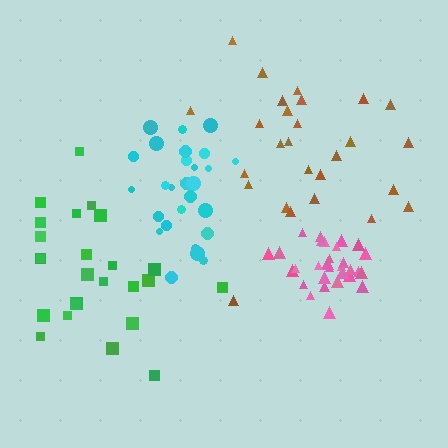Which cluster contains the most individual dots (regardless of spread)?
Pink (31).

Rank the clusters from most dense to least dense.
pink, cyan, brown, green.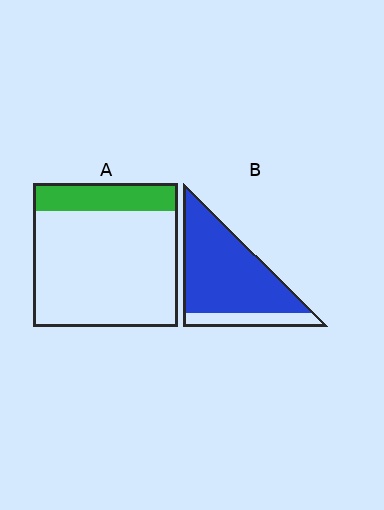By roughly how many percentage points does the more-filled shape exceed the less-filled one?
By roughly 60 percentage points (B over A).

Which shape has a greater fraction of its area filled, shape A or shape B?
Shape B.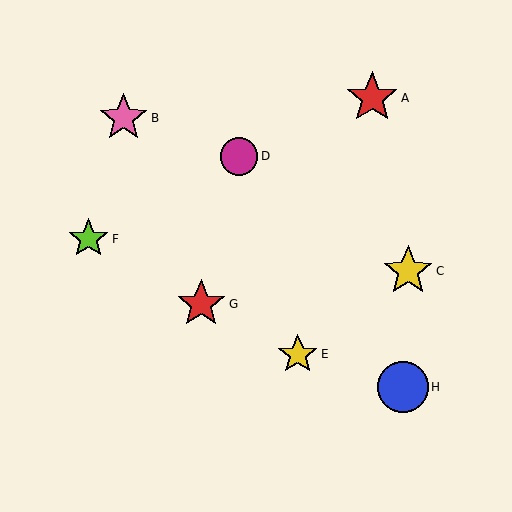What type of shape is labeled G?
Shape G is a red star.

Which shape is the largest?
The red star (labeled A) is the largest.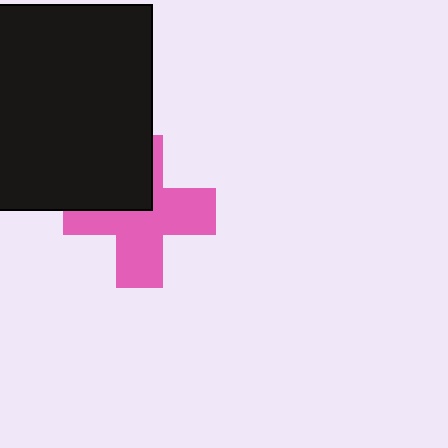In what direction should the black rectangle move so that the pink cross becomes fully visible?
The black rectangle should move toward the upper-left. That is the shortest direction to clear the overlap and leave the pink cross fully visible.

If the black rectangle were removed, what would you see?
You would see the complete pink cross.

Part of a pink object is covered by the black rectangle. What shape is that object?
It is a cross.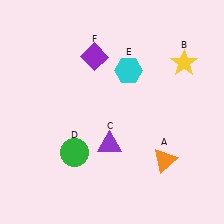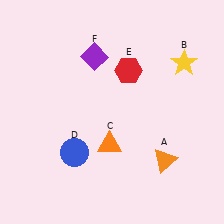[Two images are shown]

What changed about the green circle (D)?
In Image 1, D is green. In Image 2, it changed to blue.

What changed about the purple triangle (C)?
In Image 1, C is purple. In Image 2, it changed to orange.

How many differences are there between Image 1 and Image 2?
There are 3 differences between the two images.